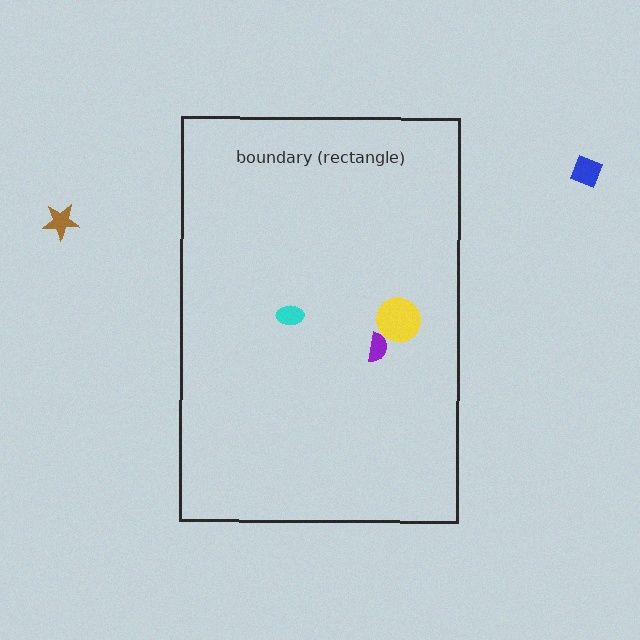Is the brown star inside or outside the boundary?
Outside.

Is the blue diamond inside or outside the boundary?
Outside.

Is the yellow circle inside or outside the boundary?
Inside.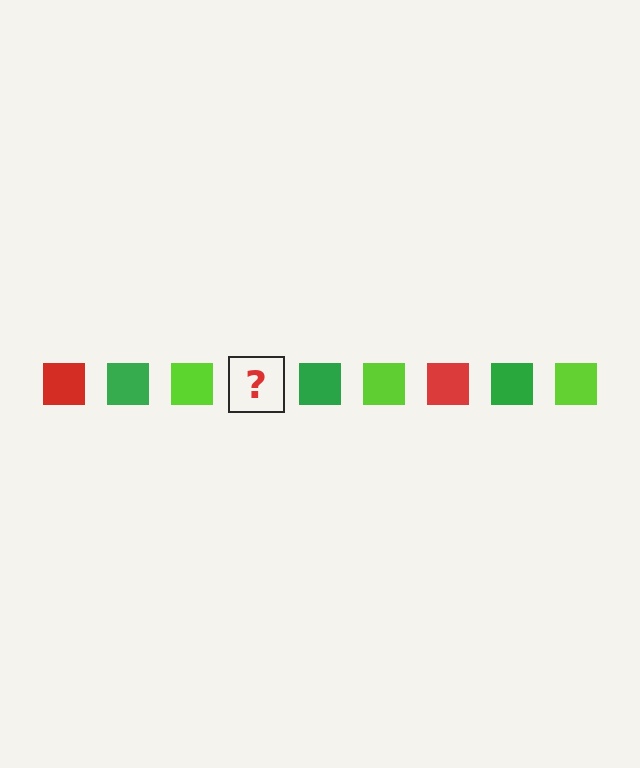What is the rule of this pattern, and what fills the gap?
The rule is that the pattern cycles through red, green, lime squares. The gap should be filled with a red square.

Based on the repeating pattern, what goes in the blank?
The blank should be a red square.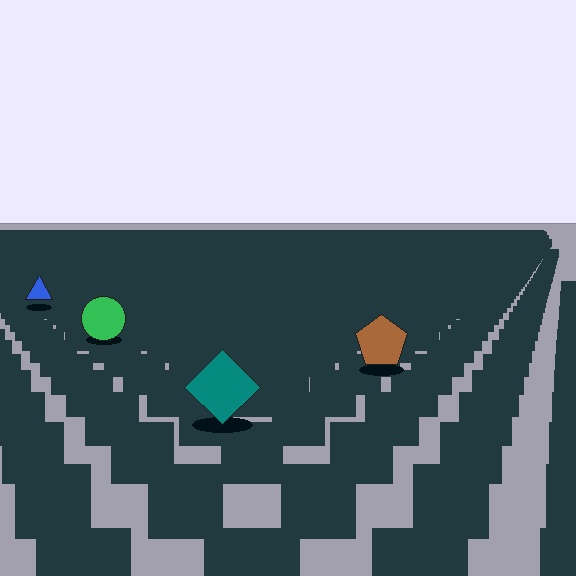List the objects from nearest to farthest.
From nearest to farthest: the teal diamond, the brown pentagon, the green circle, the blue triangle.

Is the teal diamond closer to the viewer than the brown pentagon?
Yes. The teal diamond is closer — you can tell from the texture gradient: the ground texture is coarser near it.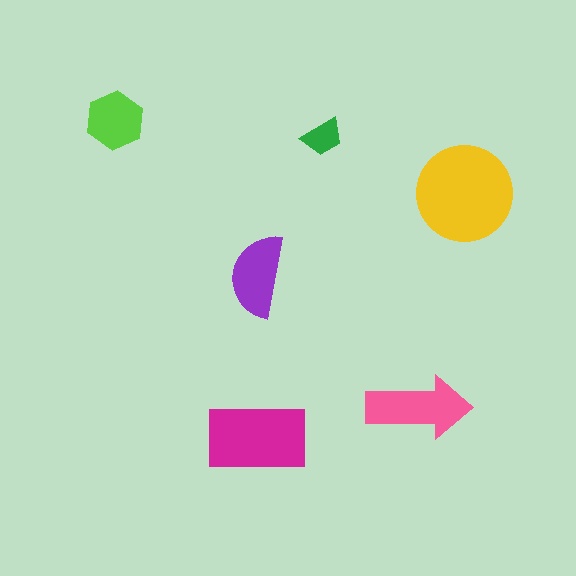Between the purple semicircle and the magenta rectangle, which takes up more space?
The magenta rectangle.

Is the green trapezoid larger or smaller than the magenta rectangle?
Smaller.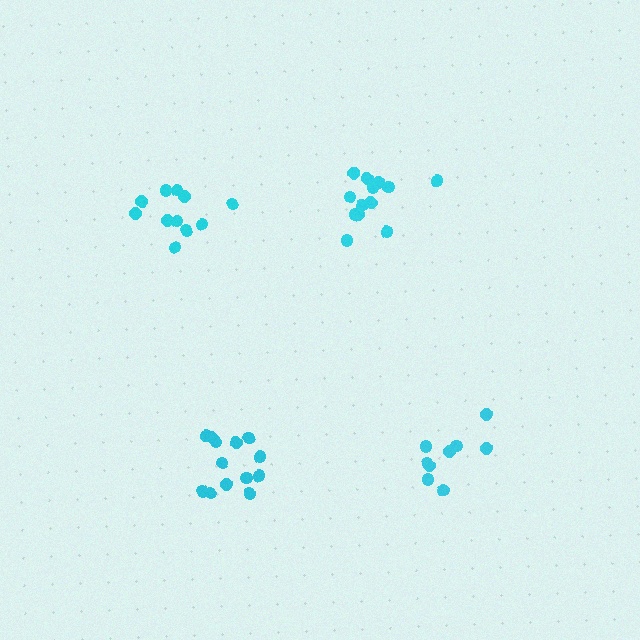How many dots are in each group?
Group 1: 11 dots, Group 2: 9 dots, Group 3: 13 dots, Group 4: 13 dots (46 total).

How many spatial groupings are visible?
There are 4 spatial groupings.